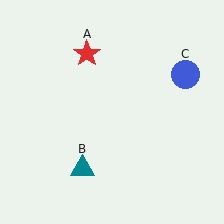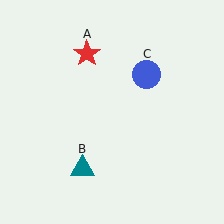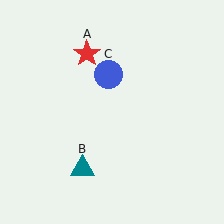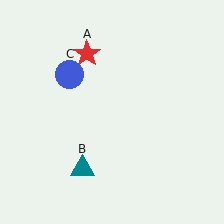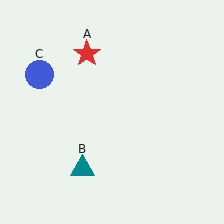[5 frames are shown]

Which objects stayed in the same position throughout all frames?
Red star (object A) and teal triangle (object B) remained stationary.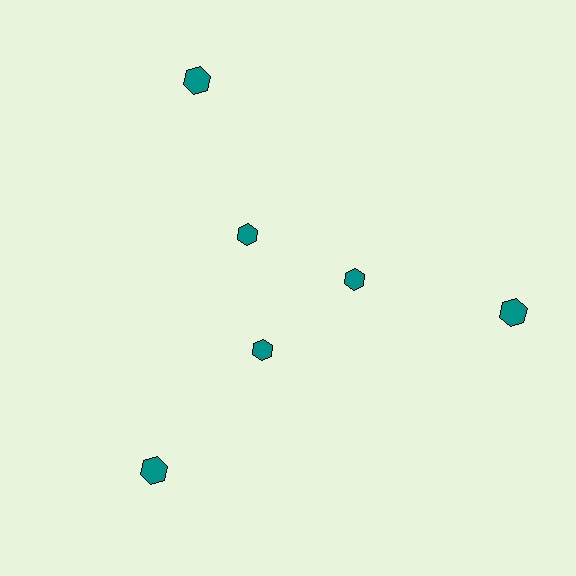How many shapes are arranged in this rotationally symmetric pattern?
There are 6 shapes, arranged in 3 groups of 2.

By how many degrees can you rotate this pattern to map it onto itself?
The pattern maps onto itself every 120 degrees of rotation.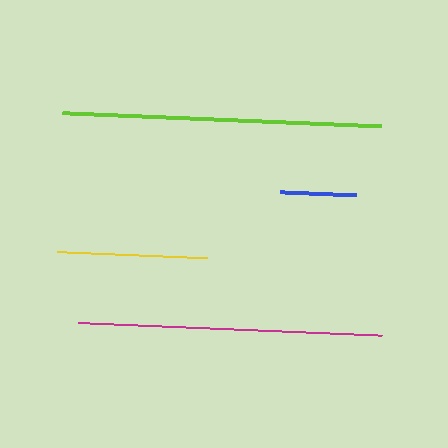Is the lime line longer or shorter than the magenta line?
The lime line is longer than the magenta line.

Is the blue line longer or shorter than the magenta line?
The magenta line is longer than the blue line.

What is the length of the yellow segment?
The yellow segment is approximately 150 pixels long.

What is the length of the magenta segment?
The magenta segment is approximately 305 pixels long.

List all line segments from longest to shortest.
From longest to shortest: lime, magenta, yellow, blue.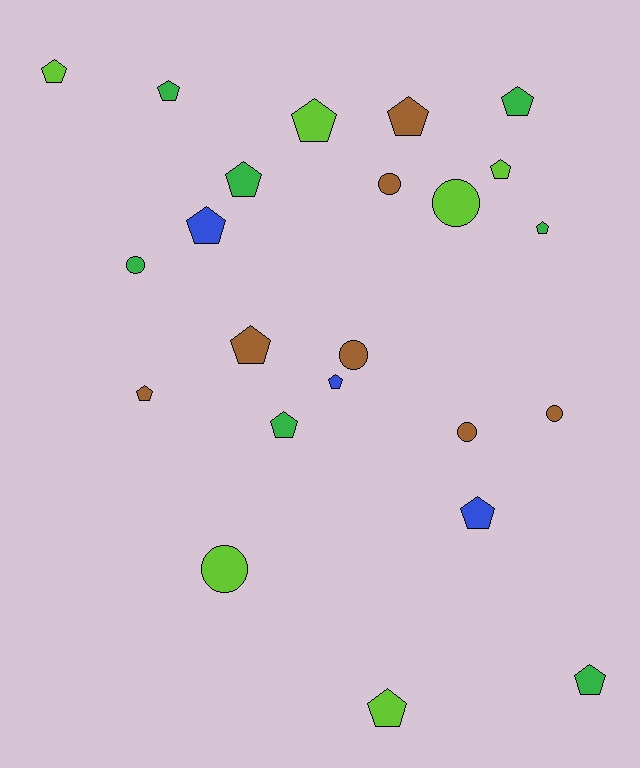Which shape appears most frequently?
Pentagon, with 16 objects.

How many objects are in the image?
There are 23 objects.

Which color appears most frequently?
Brown, with 7 objects.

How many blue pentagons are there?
There are 3 blue pentagons.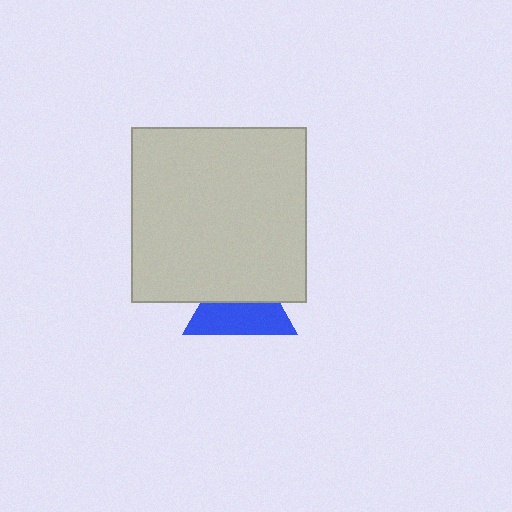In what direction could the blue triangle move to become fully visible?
The blue triangle could move down. That would shift it out from behind the light gray square entirely.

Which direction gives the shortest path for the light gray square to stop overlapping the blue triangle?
Moving up gives the shortest separation.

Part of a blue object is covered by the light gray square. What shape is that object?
It is a triangle.